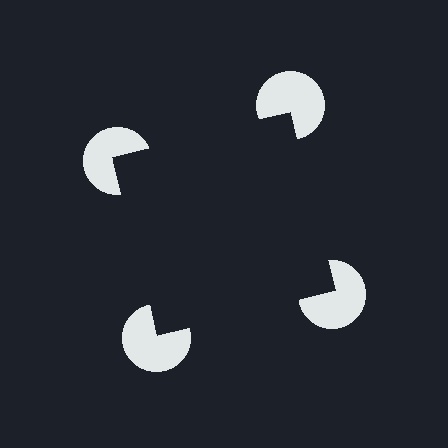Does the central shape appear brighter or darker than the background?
It typically appears slightly darker than the background, even though no actual brightness change is drawn.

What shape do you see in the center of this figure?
An illusory square — its edges are inferred from the aligned wedge cuts in the pac-man discs, not physically drawn.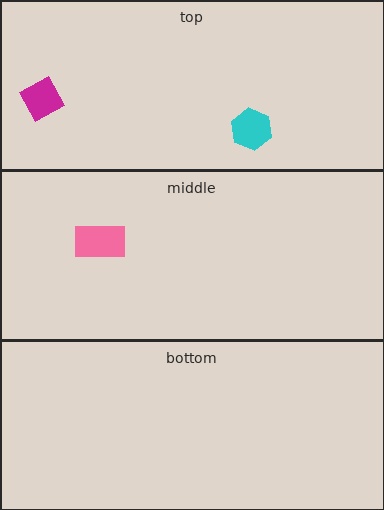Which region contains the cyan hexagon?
The top region.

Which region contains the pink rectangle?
The middle region.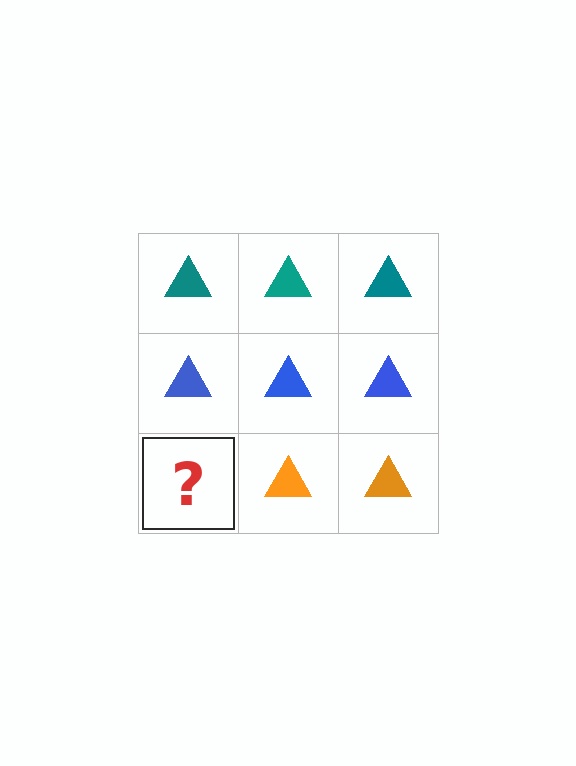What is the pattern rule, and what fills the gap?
The rule is that each row has a consistent color. The gap should be filled with an orange triangle.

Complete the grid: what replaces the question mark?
The question mark should be replaced with an orange triangle.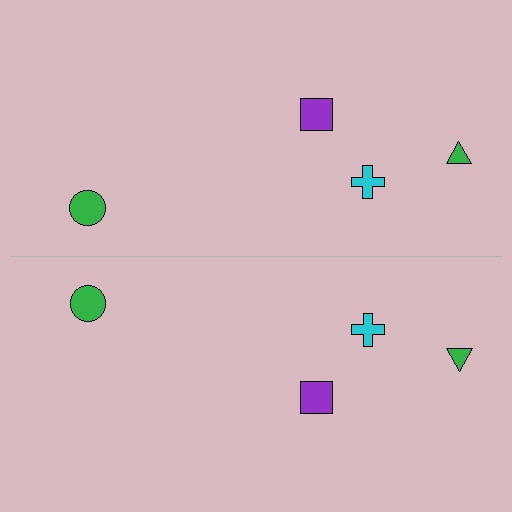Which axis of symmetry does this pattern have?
The pattern has a horizontal axis of symmetry running through the center of the image.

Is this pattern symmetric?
Yes, this pattern has bilateral (reflection) symmetry.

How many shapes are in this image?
There are 8 shapes in this image.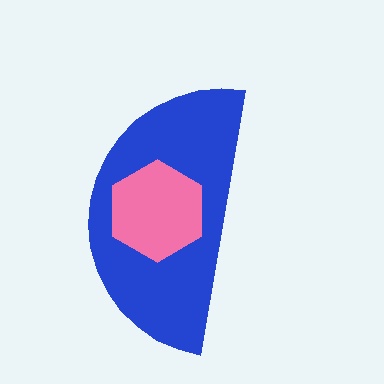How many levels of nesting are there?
2.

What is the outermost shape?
The blue semicircle.